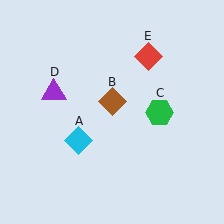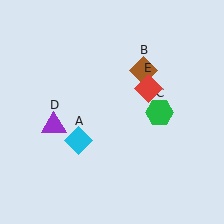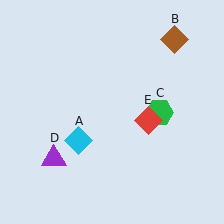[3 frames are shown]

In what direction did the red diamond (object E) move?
The red diamond (object E) moved down.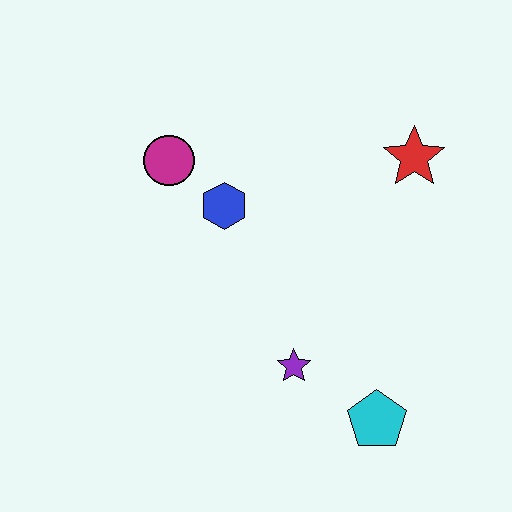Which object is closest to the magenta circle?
The blue hexagon is closest to the magenta circle.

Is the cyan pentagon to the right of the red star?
No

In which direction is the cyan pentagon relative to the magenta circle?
The cyan pentagon is below the magenta circle.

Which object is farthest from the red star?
The cyan pentagon is farthest from the red star.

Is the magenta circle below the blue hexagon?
No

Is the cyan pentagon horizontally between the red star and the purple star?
Yes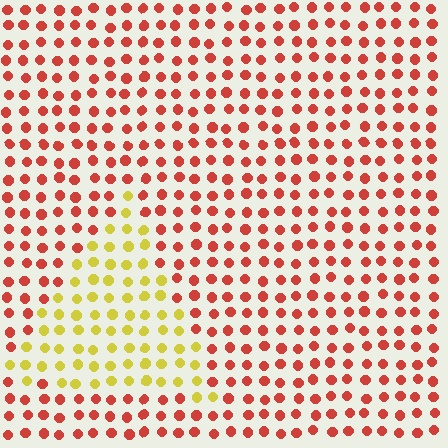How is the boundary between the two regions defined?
The boundary is defined purely by a slight shift in hue (about 57 degrees). Spacing, size, and orientation are identical on both sides.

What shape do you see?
I see a triangle.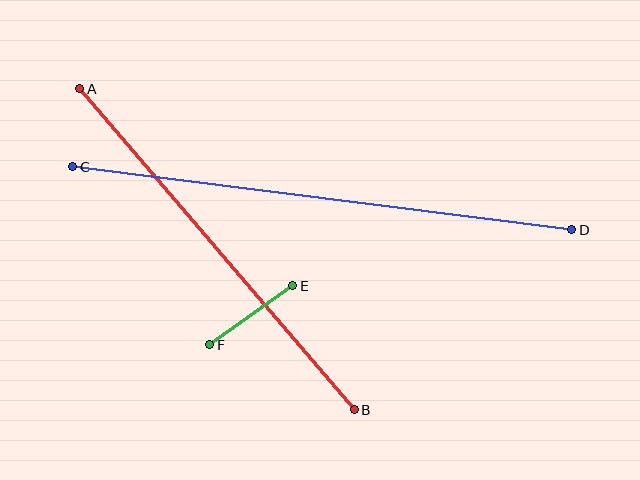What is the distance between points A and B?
The distance is approximately 423 pixels.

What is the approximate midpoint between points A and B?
The midpoint is at approximately (217, 249) pixels.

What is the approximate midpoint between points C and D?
The midpoint is at approximately (322, 198) pixels.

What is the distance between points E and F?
The distance is approximately 102 pixels.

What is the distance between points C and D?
The distance is approximately 503 pixels.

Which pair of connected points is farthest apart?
Points C and D are farthest apart.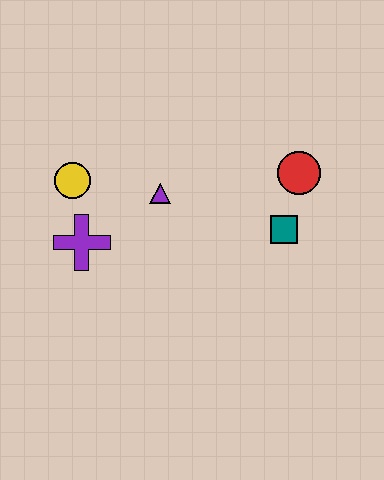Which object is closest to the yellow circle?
The purple cross is closest to the yellow circle.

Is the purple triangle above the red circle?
No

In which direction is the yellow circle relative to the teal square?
The yellow circle is to the left of the teal square.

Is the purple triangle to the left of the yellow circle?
No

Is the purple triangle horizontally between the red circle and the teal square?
No